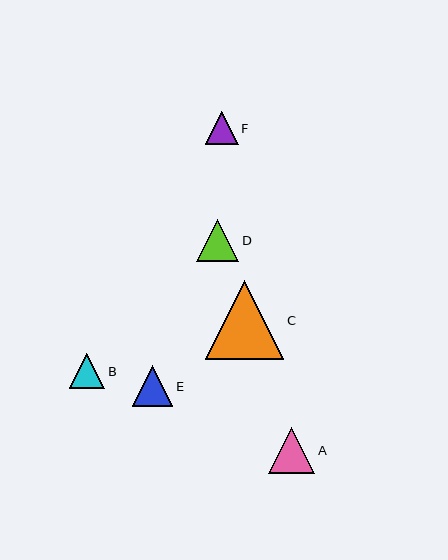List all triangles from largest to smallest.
From largest to smallest: C, A, D, E, B, F.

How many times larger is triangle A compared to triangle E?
Triangle A is approximately 1.1 times the size of triangle E.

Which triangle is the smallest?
Triangle F is the smallest with a size of approximately 33 pixels.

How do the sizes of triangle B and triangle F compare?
Triangle B and triangle F are approximately the same size.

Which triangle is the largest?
Triangle C is the largest with a size of approximately 78 pixels.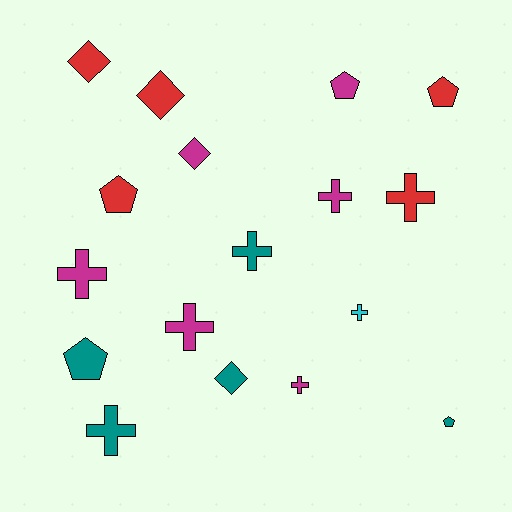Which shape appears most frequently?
Cross, with 8 objects.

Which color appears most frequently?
Magenta, with 6 objects.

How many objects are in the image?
There are 17 objects.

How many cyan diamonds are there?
There are no cyan diamonds.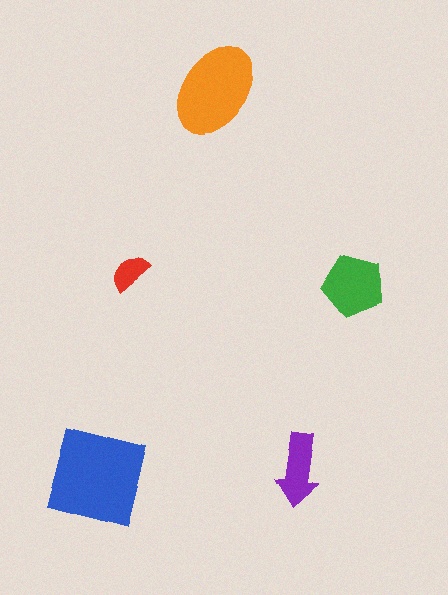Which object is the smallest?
The red semicircle.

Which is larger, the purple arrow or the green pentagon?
The green pentagon.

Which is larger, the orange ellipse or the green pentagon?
The orange ellipse.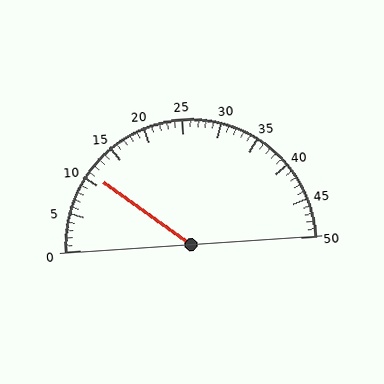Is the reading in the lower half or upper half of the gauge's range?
The reading is in the lower half of the range (0 to 50).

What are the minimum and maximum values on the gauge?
The gauge ranges from 0 to 50.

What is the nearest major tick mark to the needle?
The nearest major tick mark is 10.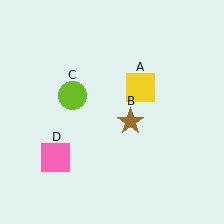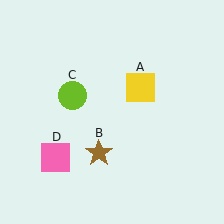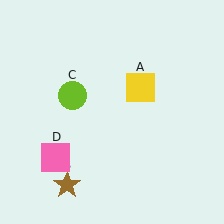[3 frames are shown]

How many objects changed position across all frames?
1 object changed position: brown star (object B).